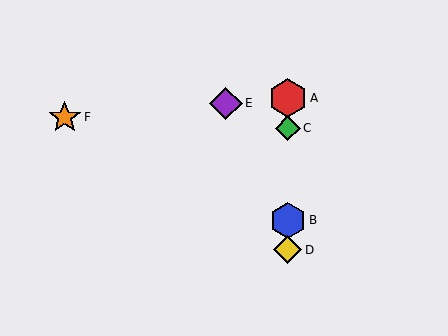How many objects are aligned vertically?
4 objects (A, B, C, D) are aligned vertically.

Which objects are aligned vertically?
Objects A, B, C, D are aligned vertically.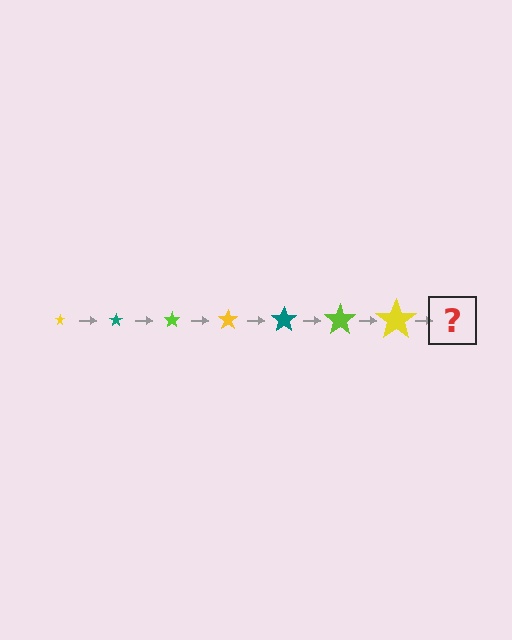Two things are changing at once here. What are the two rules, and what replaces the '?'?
The two rules are that the star grows larger each step and the color cycles through yellow, teal, and lime. The '?' should be a teal star, larger than the previous one.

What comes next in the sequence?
The next element should be a teal star, larger than the previous one.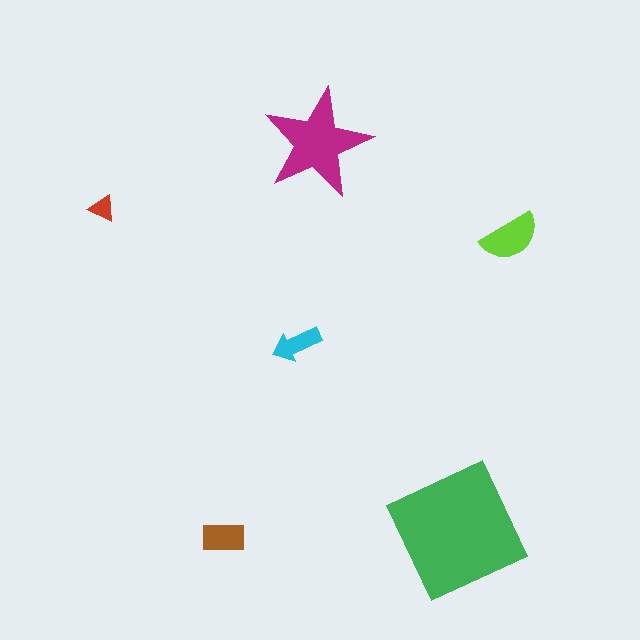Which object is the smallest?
The red triangle.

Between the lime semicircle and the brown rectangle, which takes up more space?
The lime semicircle.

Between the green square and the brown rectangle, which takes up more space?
The green square.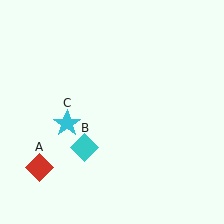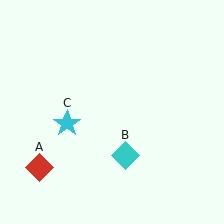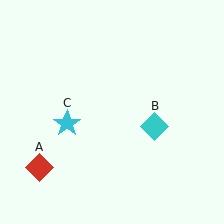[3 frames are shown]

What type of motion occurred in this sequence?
The cyan diamond (object B) rotated counterclockwise around the center of the scene.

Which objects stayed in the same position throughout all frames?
Red diamond (object A) and cyan star (object C) remained stationary.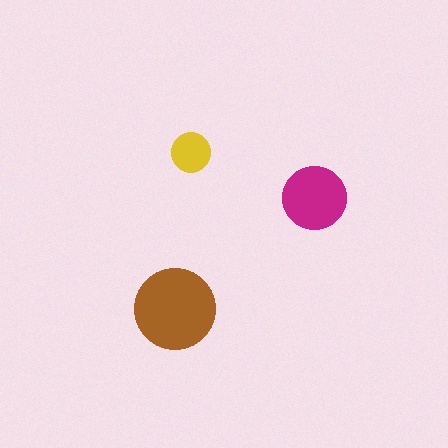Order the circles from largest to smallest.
the brown one, the magenta one, the yellow one.